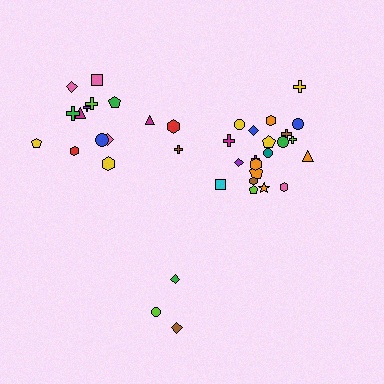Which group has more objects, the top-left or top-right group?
The top-right group.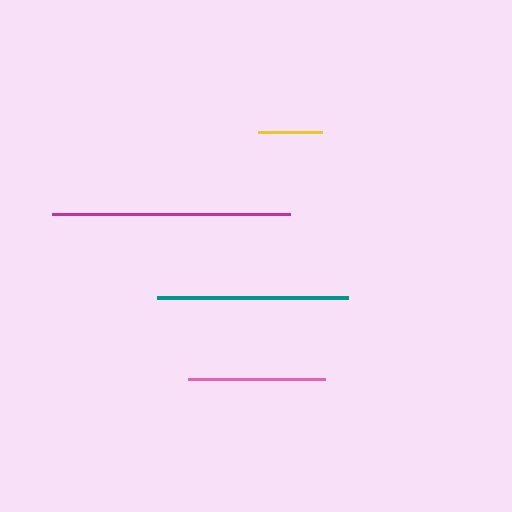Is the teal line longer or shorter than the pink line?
The teal line is longer than the pink line.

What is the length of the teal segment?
The teal segment is approximately 191 pixels long.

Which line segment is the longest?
The magenta line is the longest at approximately 238 pixels.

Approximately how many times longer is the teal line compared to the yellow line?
The teal line is approximately 3.0 times the length of the yellow line.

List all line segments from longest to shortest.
From longest to shortest: magenta, teal, pink, yellow.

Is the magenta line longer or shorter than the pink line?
The magenta line is longer than the pink line.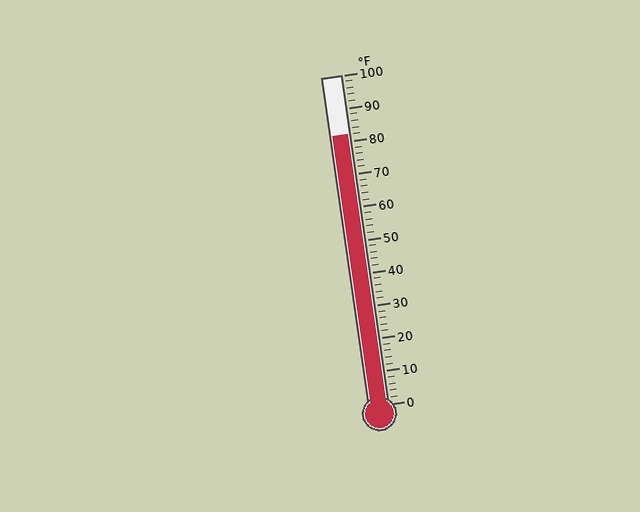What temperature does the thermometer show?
The thermometer shows approximately 82°F.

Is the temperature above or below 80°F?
The temperature is above 80°F.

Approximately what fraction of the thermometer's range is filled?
The thermometer is filled to approximately 80% of its range.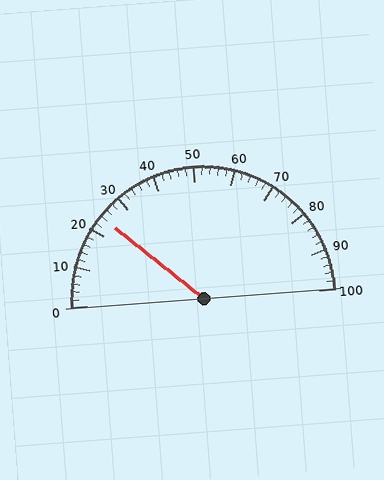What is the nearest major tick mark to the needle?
The nearest major tick mark is 20.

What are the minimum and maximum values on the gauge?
The gauge ranges from 0 to 100.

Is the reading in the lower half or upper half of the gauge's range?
The reading is in the lower half of the range (0 to 100).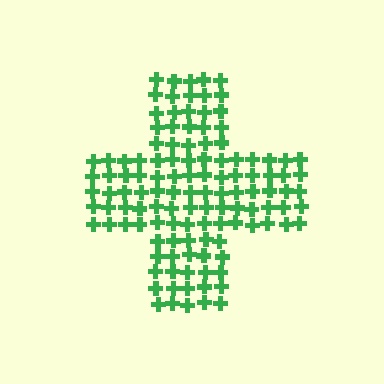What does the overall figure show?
The overall figure shows a cross.